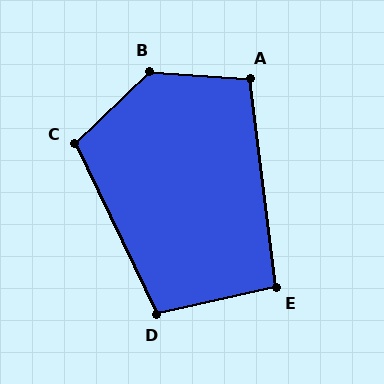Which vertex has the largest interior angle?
B, at approximately 133 degrees.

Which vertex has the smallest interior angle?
E, at approximately 96 degrees.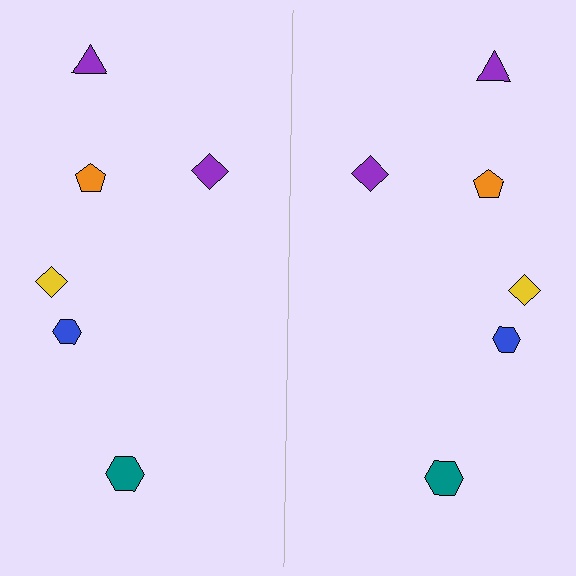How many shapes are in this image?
There are 12 shapes in this image.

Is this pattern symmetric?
Yes, this pattern has bilateral (reflection) symmetry.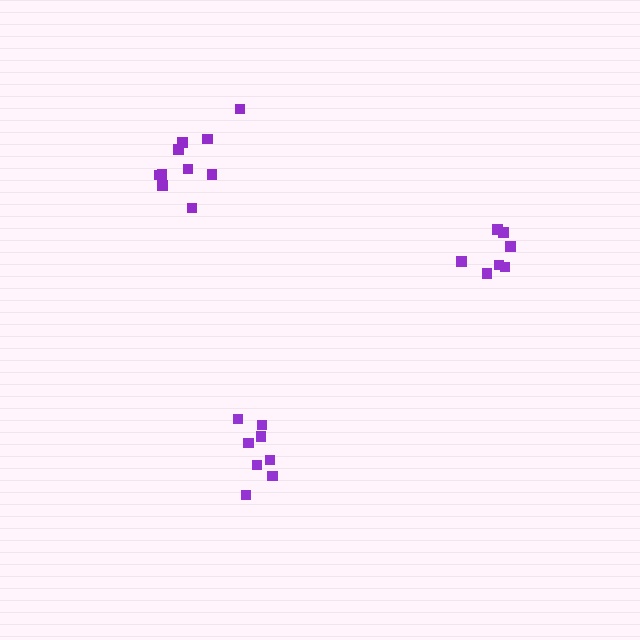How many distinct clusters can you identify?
There are 3 distinct clusters.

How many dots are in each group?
Group 1: 9 dots, Group 2: 7 dots, Group 3: 10 dots (26 total).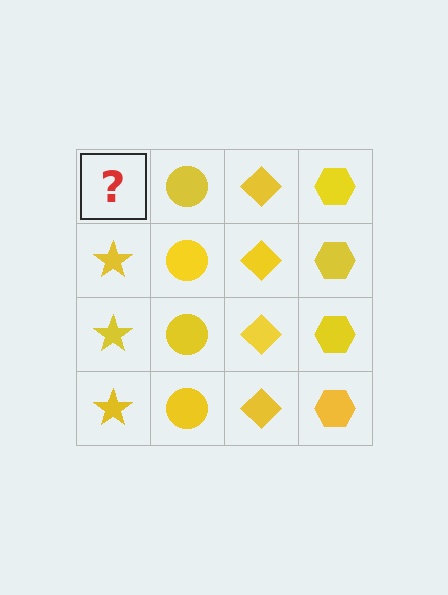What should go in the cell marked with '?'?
The missing cell should contain a yellow star.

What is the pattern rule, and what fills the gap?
The rule is that each column has a consistent shape. The gap should be filled with a yellow star.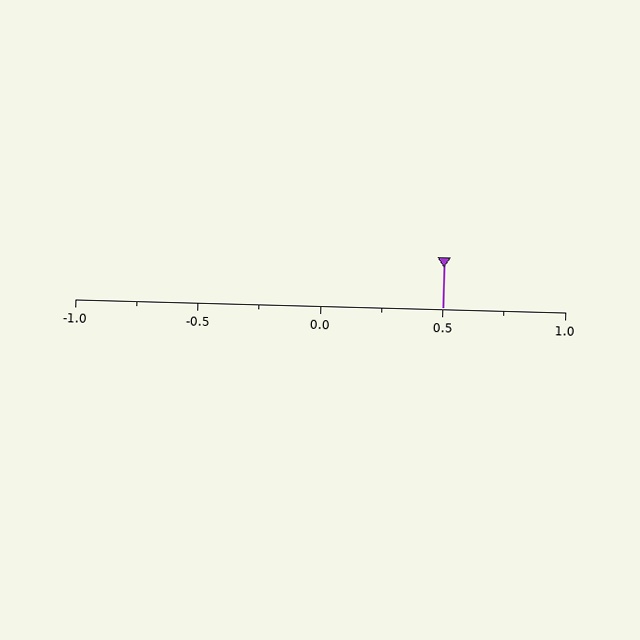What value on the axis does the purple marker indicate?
The marker indicates approximately 0.5.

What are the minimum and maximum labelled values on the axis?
The axis runs from -1.0 to 1.0.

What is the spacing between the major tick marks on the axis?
The major ticks are spaced 0.5 apart.